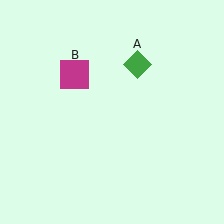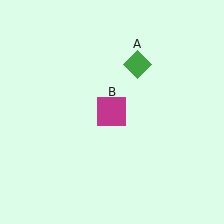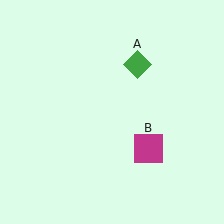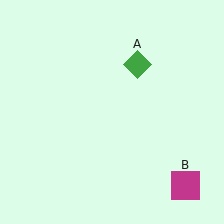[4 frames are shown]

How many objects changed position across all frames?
1 object changed position: magenta square (object B).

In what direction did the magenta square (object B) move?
The magenta square (object B) moved down and to the right.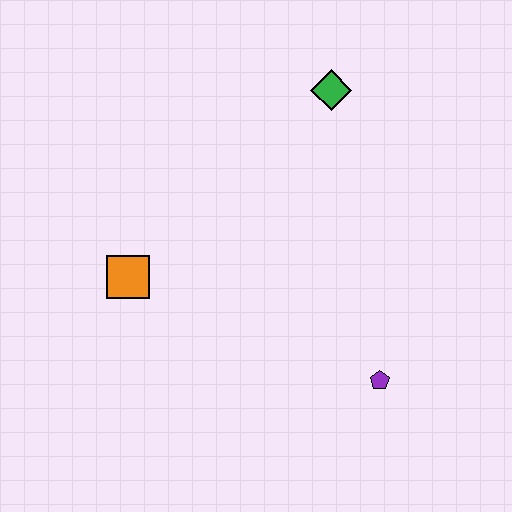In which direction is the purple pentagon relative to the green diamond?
The purple pentagon is below the green diamond.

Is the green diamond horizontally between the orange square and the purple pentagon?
Yes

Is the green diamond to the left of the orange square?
No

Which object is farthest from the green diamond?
The purple pentagon is farthest from the green diamond.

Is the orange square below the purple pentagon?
No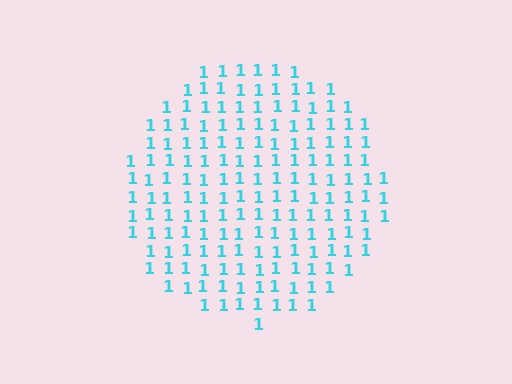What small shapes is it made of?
It is made of small digit 1's.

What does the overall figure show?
The overall figure shows a circle.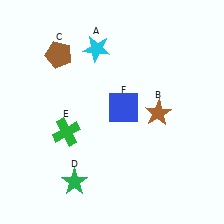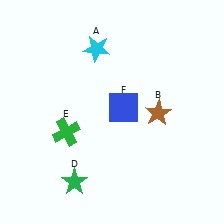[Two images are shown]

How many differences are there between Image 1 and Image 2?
There is 1 difference between the two images.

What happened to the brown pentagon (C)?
The brown pentagon (C) was removed in Image 2. It was in the top-left area of Image 1.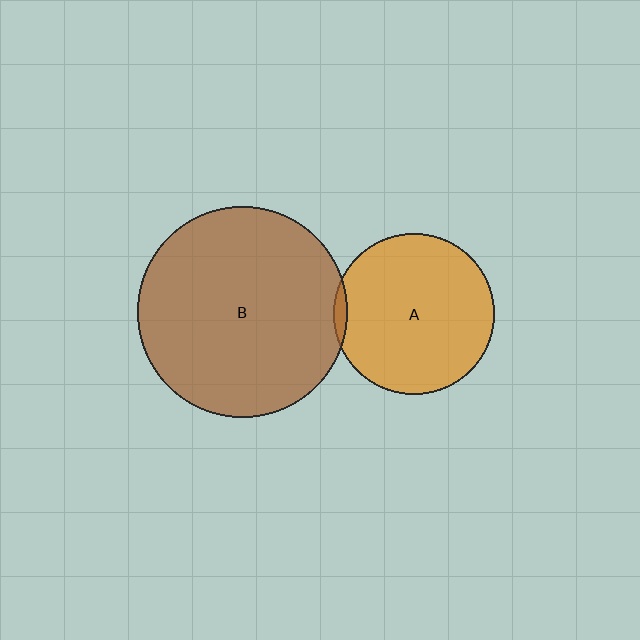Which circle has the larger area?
Circle B (brown).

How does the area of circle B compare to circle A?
Approximately 1.7 times.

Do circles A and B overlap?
Yes.